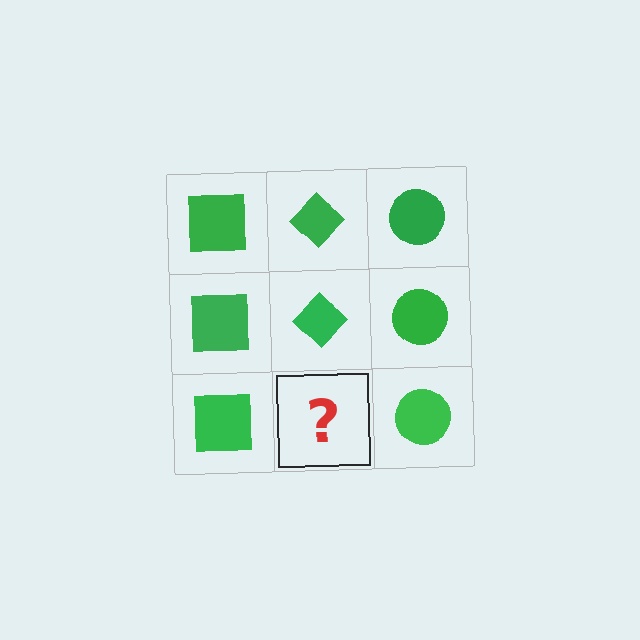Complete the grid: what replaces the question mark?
The question mark should be replaced with a green diamond.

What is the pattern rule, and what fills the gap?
The rule is that each column has a consistent shape. The gap should be filled with a green diamond.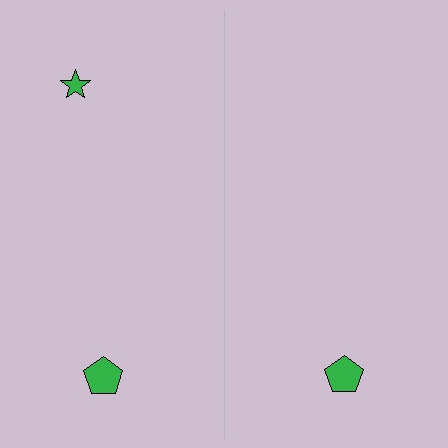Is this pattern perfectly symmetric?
No, the pattern is not perfectly symmetric. A green star is missing from the right side.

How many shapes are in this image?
There are 3 shapes in this image.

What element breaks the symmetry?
A green star is missing from the right side.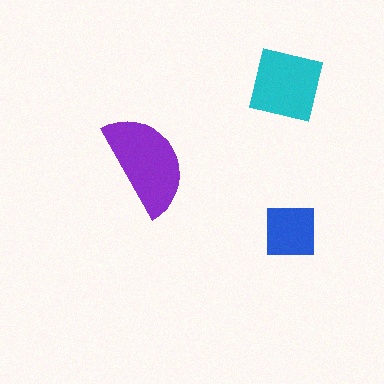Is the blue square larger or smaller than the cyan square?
Smaller.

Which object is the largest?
The purple semicircle.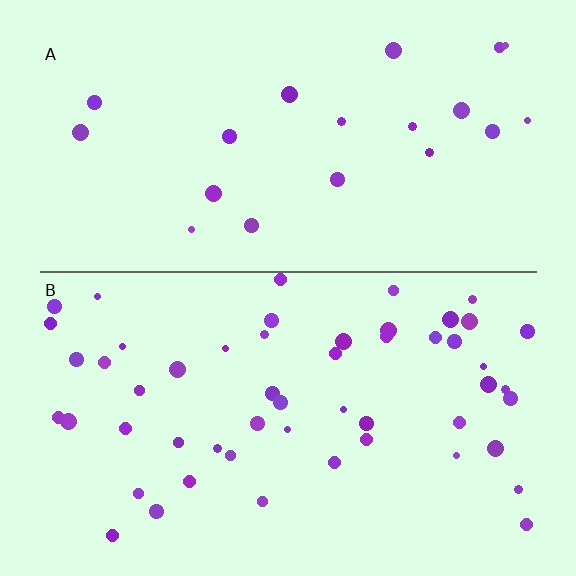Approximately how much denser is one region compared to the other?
Approximately 2.6× — region B over region A.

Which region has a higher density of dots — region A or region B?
B (the bottom).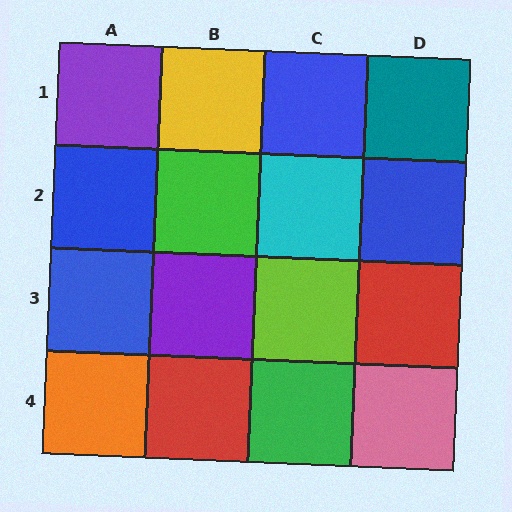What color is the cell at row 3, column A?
Blue.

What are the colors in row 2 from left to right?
Blue, green, cyan, blue.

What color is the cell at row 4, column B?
Red.